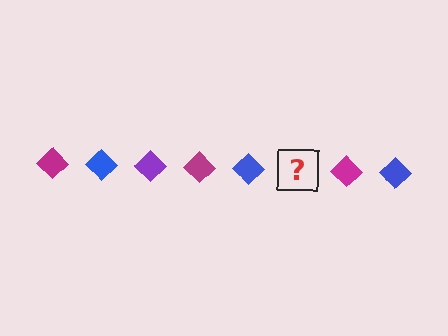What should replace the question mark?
The question mark should be replaced with a purple diamond.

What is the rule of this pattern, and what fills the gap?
The rule is that the pattern cycles through magenta, blue, purple diamonds. The gap should be filled with a purple diamond.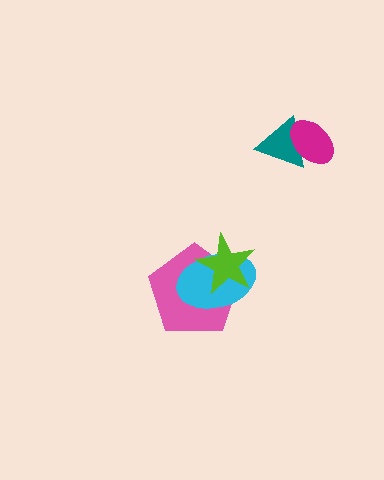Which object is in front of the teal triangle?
The magenta ellipse is in front of the teal triangle.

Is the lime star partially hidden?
No, no other shape covers it.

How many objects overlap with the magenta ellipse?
1 object overlaps with the magenta ellipse.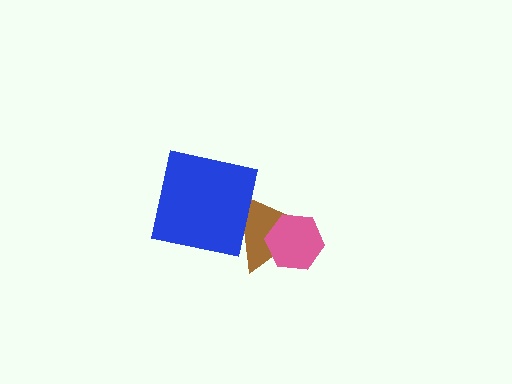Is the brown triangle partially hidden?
Yes, it is partially covered by another shape.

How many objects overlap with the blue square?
1 object overlaps with the blue square.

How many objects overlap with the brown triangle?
2 objects overlap with the brown triangle.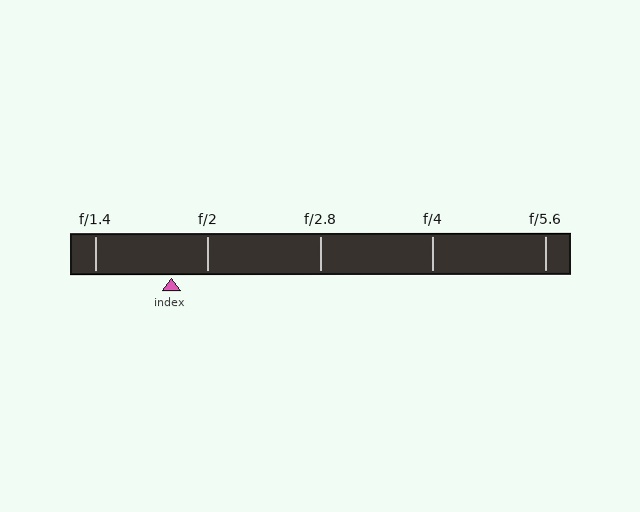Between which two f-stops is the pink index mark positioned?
The index mark is between f/1.4 and f/2.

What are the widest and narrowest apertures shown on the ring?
The widest aperture shown is f/1.4 and the narrowest is f/5.6.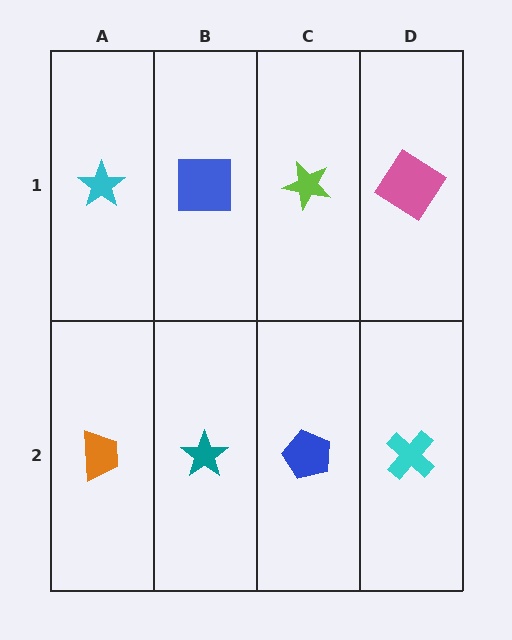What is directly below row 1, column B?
A teal star.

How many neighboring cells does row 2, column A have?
2.